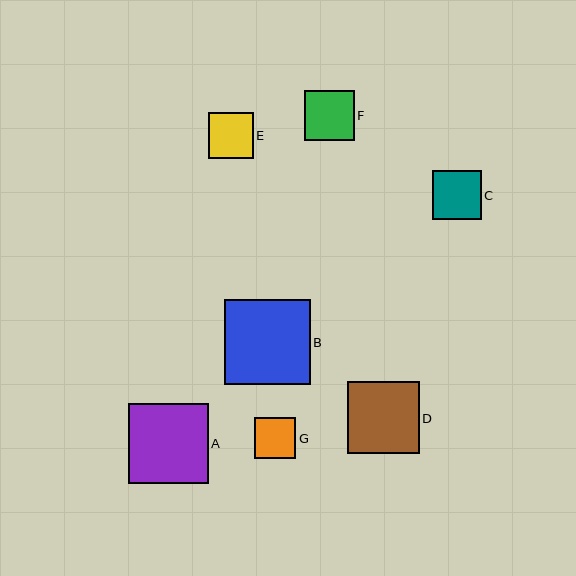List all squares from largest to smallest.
From largest to smallest: B, A, D, F, C, E, G.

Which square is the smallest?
Square G is the smallest with a size of approximately 41 pixels.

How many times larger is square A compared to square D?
Square A is approximately 1.1 times the size of square D.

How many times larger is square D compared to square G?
Square D is approximately 1.7 times the size of square G.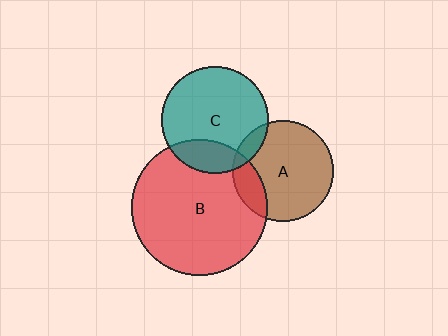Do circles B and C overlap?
Yes.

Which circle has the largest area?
Circle B (red).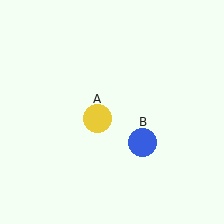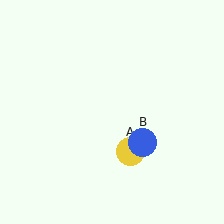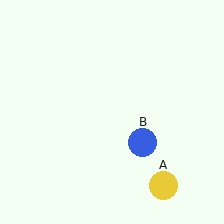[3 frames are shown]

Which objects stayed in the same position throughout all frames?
Blue circle (object B) remained stationary.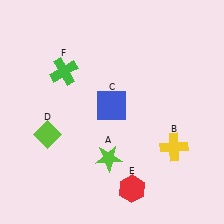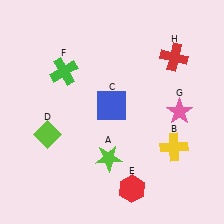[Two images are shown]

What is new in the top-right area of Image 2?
A pink star (G) was added in the top-right area of Image 2.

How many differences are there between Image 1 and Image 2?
There are 2 differences between the two images.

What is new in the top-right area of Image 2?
A red cross (H) was added in the top-right area of Image 2.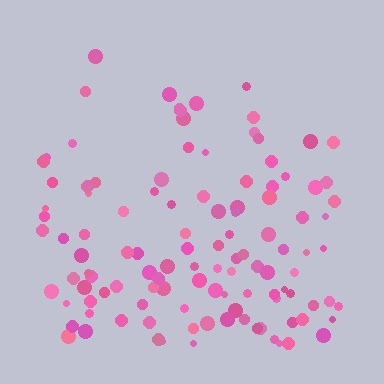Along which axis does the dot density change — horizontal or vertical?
Vertical.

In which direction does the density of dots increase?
From top to bottom, with the bottom side densest.